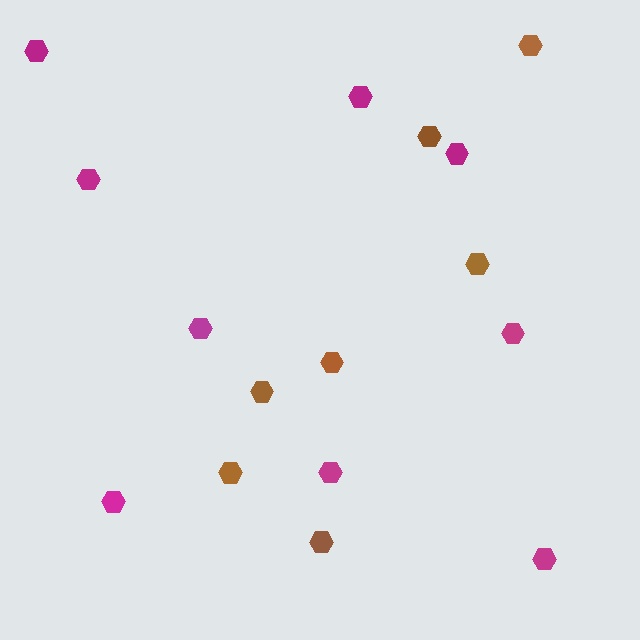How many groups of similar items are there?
There are 2 groups: one group of brown hexagons (7) and one group of magenta hexagons (9).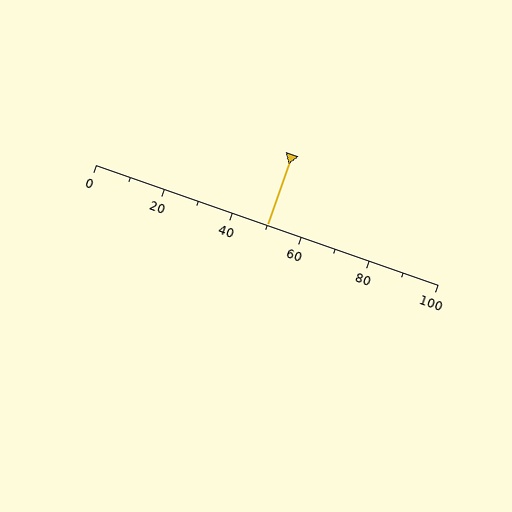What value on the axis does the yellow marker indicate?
The marker indicates approximately 50.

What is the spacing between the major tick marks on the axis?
The major ticks are spaced 20 apart.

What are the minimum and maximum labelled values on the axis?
The axis runs from 0 to 100.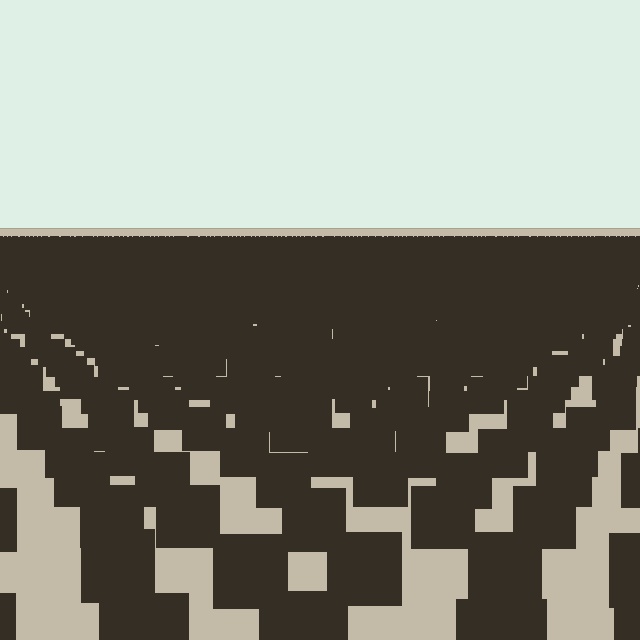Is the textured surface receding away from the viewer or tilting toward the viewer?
The surface is receding away from the viewer. Texture elements get smaller and denser toward the top.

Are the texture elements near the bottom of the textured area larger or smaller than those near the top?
Larger. Near the bottom, elements are closer to the viewer and appear at a bigger on-screen size.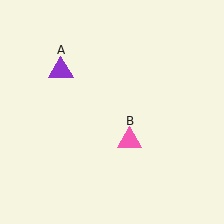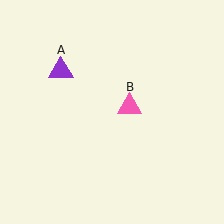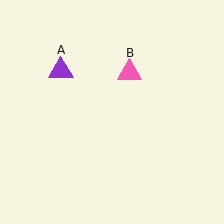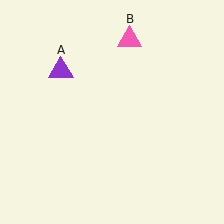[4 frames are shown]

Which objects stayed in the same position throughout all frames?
Purple triangle (object A) remained stationary.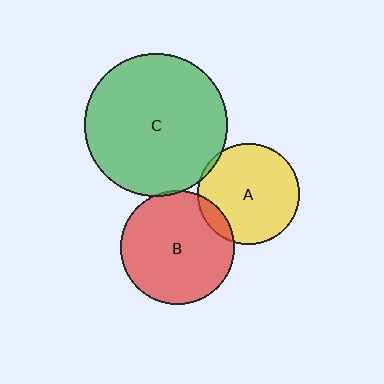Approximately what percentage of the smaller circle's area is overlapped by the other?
Approximately 5%.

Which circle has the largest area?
Circle C (green).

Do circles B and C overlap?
Yes.